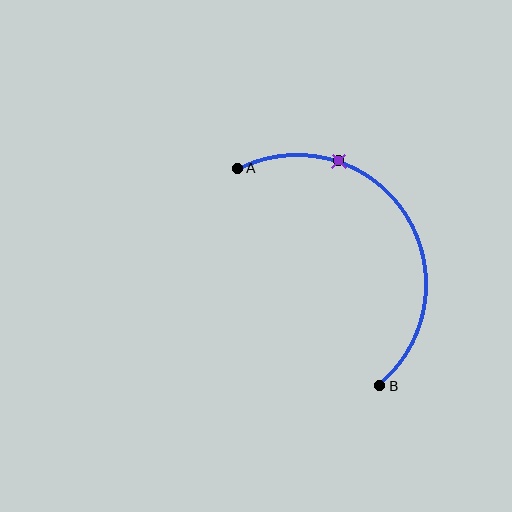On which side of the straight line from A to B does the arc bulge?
The arc bulges to the right of the straight line connecting A and B.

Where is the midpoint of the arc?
The arc midpoint is the point on the curve farthest from the straight line joining A and B. It sits to the right of that line.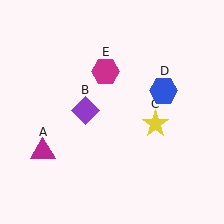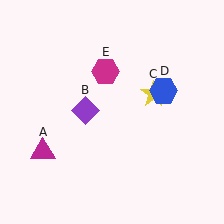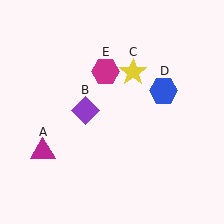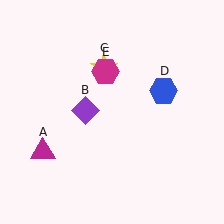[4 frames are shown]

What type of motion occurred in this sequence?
The yellow star (object C) rotated counterclockwise around the center of the scene.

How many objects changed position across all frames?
1 object changed position: yellow star (object C).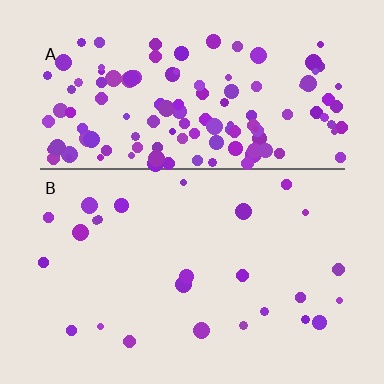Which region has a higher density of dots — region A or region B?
A (the top).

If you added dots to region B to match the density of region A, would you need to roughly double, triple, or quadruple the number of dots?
Approximately quadruple.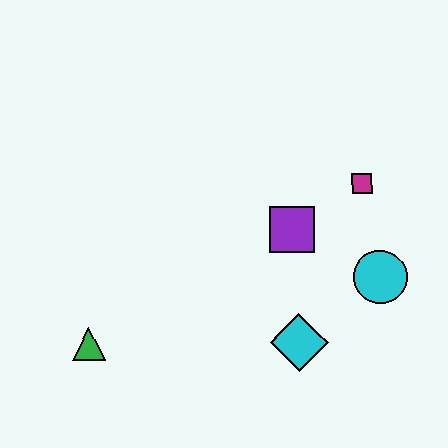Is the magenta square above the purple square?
Yes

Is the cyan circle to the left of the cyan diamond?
No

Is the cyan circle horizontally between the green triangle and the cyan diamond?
No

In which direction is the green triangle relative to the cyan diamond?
The green triangle is to the left of the cyan diamond.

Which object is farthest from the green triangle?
The magenta square is farthest from the green triangle.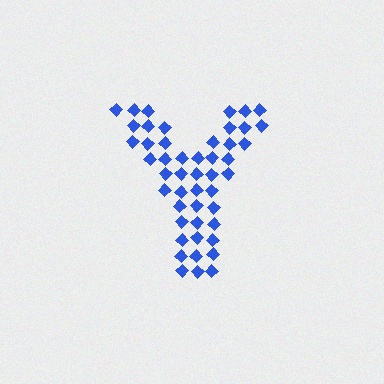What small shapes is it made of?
It is made of small diamonds.